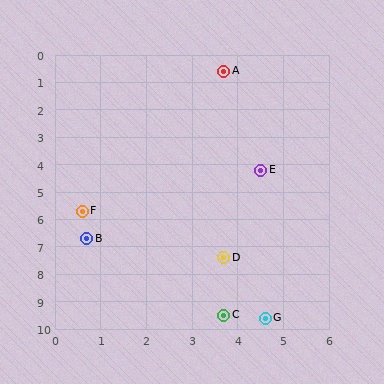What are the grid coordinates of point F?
Point F is at approximately (0.6, 5.7).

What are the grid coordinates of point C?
Point C is at approximately (3.7, 9.5).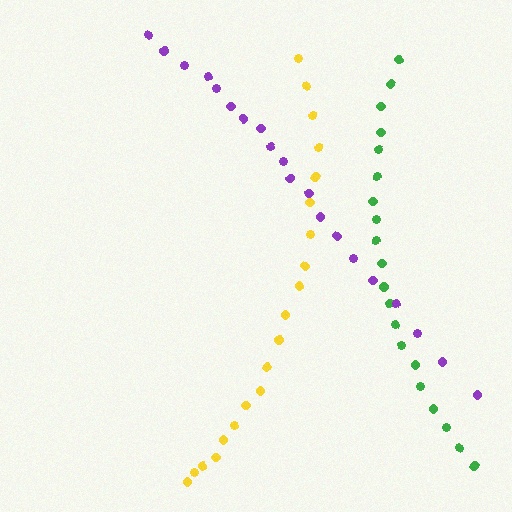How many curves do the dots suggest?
There are 3 distinct paths.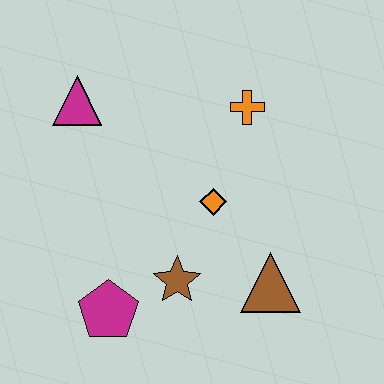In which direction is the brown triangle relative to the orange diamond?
The brown triangle is below the orange diamond.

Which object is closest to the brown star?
The magenta pentagon is closest to the brown star.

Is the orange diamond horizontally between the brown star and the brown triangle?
Yes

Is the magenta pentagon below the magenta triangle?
Yes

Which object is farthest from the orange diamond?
The magenta triangle is farthest from the orange diamond.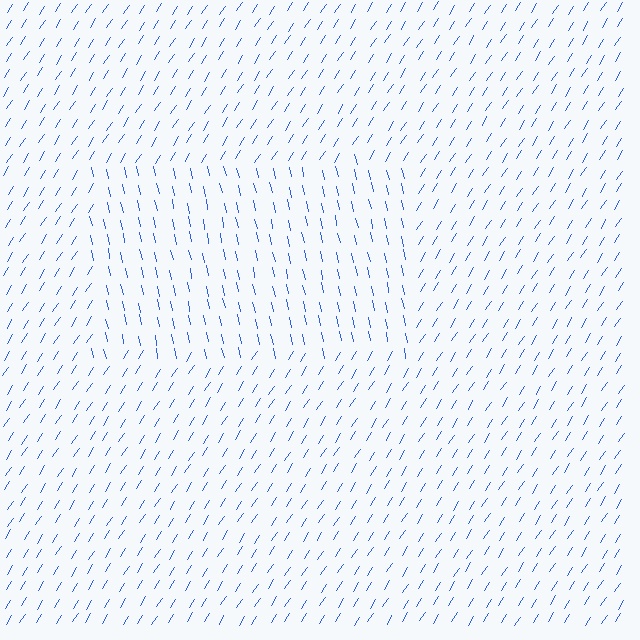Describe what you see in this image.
The image is filled with small blue line segments. A rectangle region in the image has lines oriented differently from the surrounding lines, creating a visible texture boundary.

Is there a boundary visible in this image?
Yes, there is a texture boundary formed by a change in line orientation.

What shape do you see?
I see a rectangle.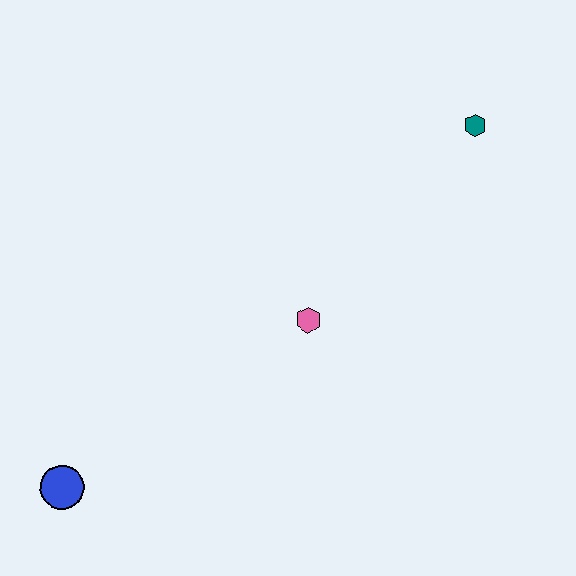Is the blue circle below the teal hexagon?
Yes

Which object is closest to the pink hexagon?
The teal hexagon is closest to the pink hexagon.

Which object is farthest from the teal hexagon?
The blue circle is farthest from the teal hexagon.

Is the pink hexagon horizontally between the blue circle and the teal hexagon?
Yes